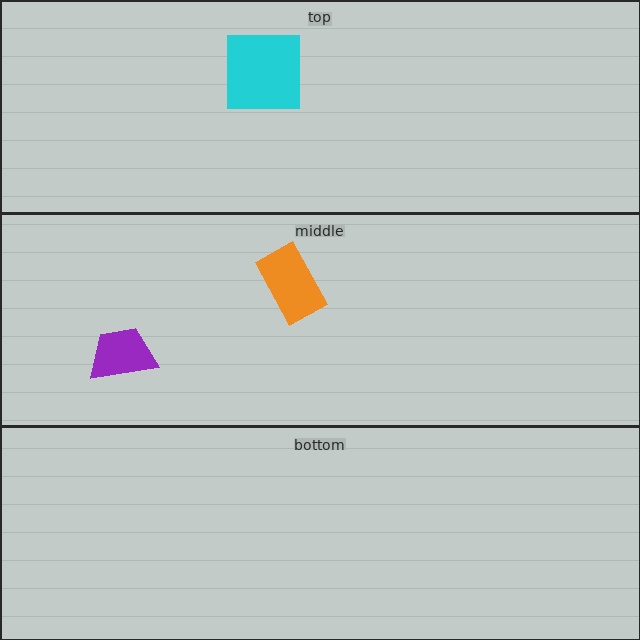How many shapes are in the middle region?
2.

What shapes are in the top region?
The cyan square.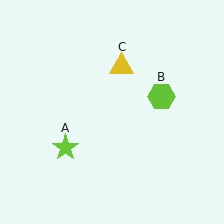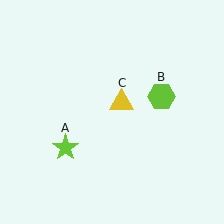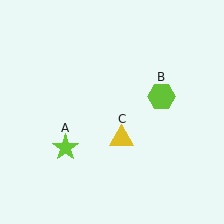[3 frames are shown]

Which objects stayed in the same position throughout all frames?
Lime star (object A) and lime hexagon (object B) remained stationary.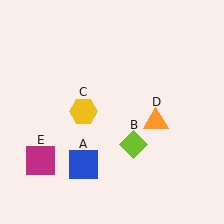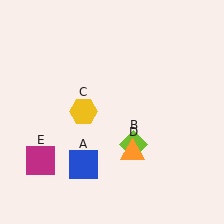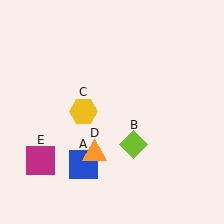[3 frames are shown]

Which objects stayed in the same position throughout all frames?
Blue square (object A) and lime diamond (object B) and yellow hexagon (object C) and magenta square (object E) remained stationary.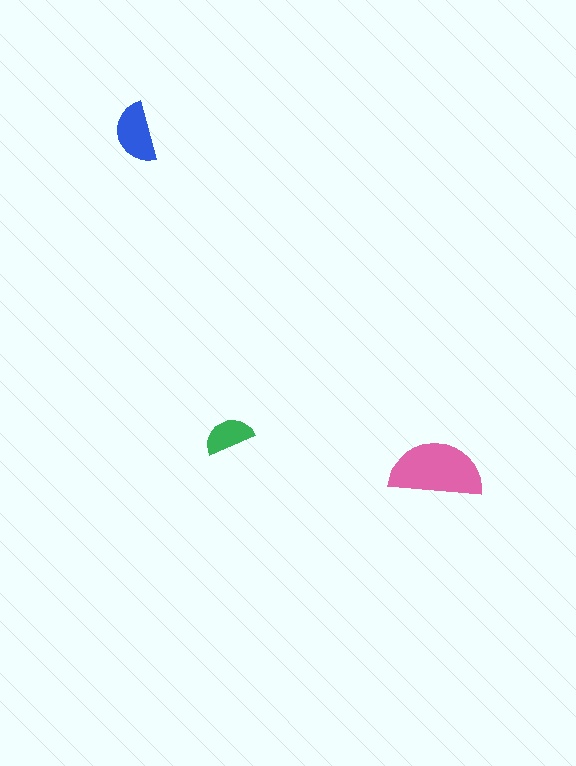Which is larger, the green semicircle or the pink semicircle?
The pink one.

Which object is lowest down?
The pink semicircle is bottommost.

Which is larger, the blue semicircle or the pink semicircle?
The pink one.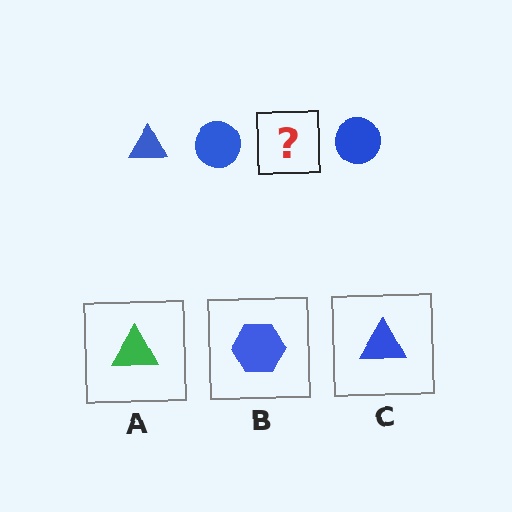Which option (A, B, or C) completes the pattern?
C.